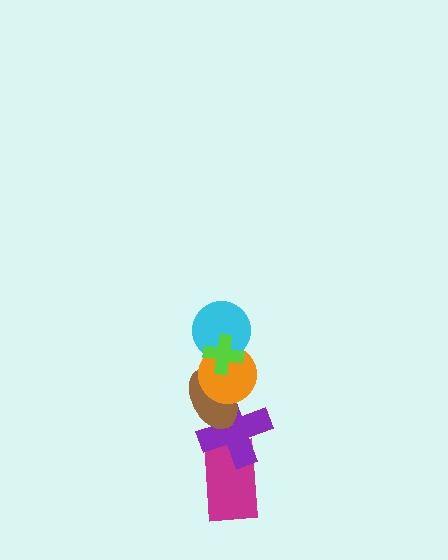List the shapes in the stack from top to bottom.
From top to bottom: the lime cross, the cyan circle, the orange circle, the brown ellipse, the purple cross, the magenta rectangle.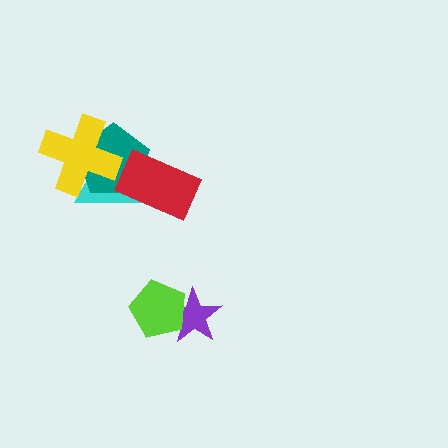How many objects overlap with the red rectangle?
2 objects overlap with the red rectangle.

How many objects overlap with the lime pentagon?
1 object overlaps with the lime pentagon.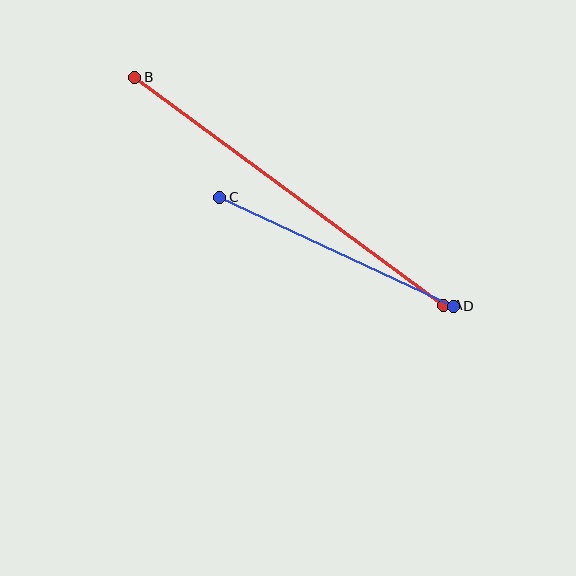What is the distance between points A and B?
The distance is approximately 384 pixels.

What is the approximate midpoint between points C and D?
The midpoint is at approximately (337, 252) pixels.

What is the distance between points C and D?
The distance is approximately 258 pixels.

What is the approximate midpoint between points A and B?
The midpoint is at approximately (289, 191) pixels.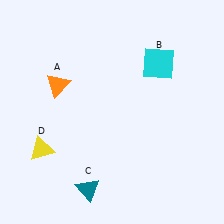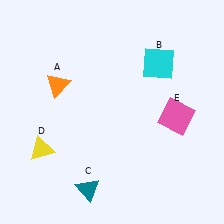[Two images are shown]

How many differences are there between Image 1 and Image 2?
There is 1 difference between the two images.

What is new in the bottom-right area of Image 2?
A pink square (E) was added in the bottom-right area of Image 2.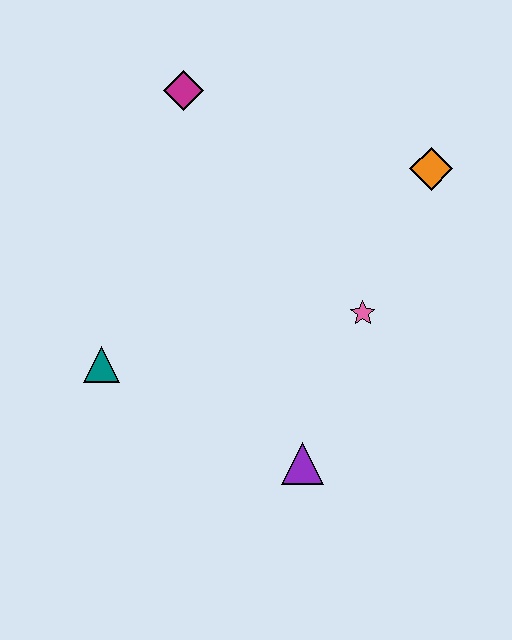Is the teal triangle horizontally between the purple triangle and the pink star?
No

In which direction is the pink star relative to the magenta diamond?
The pink star is below the magenta diamond.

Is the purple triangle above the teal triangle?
No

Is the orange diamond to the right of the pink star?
Yes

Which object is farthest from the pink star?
The magenta diamond is farthest from the pink star.